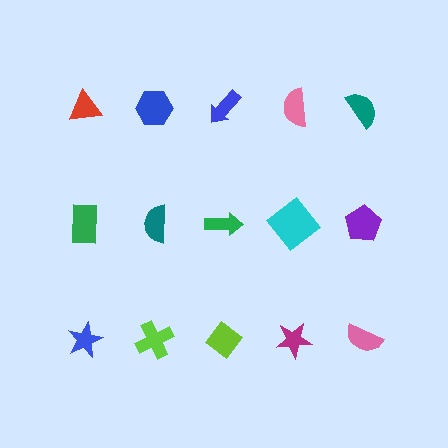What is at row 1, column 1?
A red triangle.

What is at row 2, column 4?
A cyan diamond.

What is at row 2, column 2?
A teal semicircle.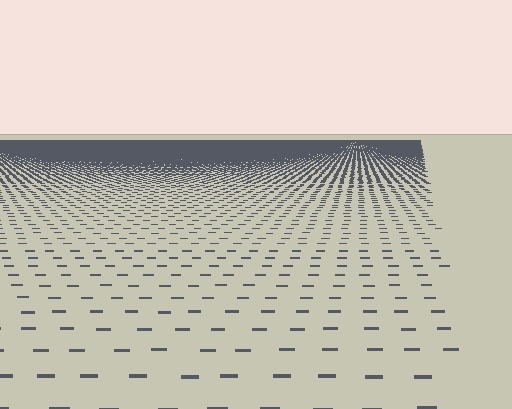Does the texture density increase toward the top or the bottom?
Density increases toward the top.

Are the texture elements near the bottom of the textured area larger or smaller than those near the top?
Larger. Near the bottom, elements are closer to the viewer and appear at a bigger on-screen size.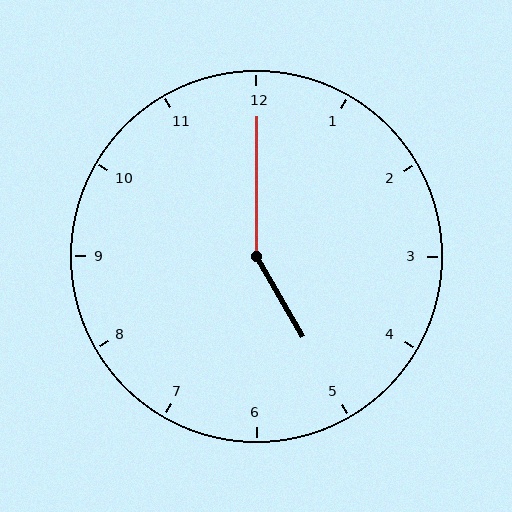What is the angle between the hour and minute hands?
Approximately 150 degrees.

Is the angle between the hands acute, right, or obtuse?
It is obtuse.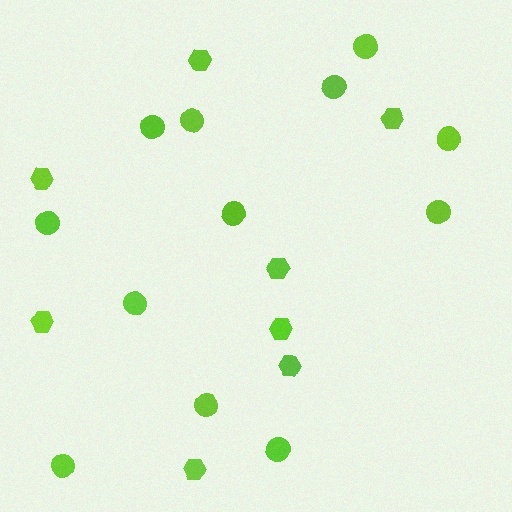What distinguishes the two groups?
There are 2 groups: one group of hexagons (8) and one group of circles (12).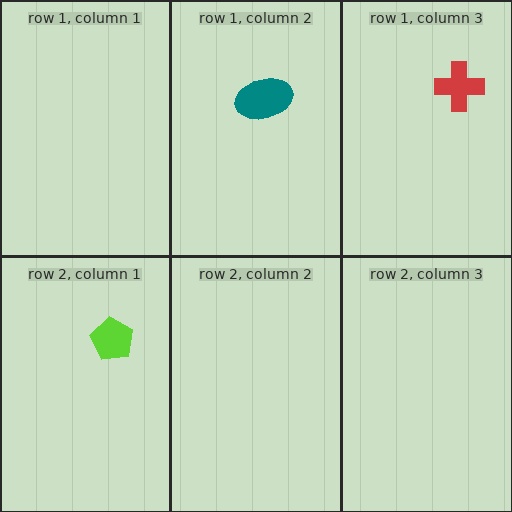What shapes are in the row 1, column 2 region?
The teal ellipse.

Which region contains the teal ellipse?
The row 1, column 2 region.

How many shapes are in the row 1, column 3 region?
1.